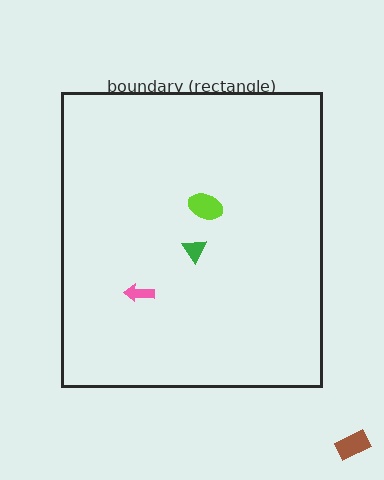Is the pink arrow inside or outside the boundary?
Inside.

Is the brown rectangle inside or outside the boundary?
Outside.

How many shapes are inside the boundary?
3 inside, 1 outside.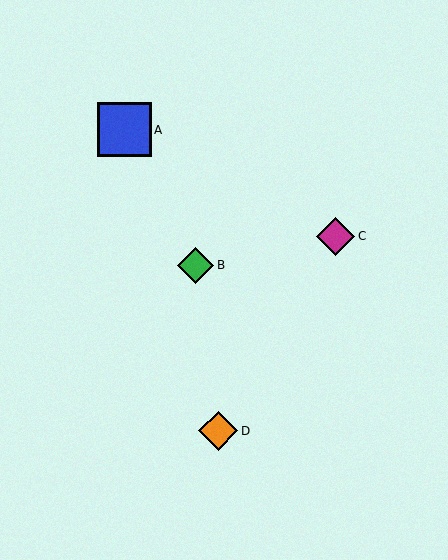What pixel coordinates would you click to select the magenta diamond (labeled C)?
Click at (336, 236) to select the magenta diamond C.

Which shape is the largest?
The blue square (labeled A) is the largest.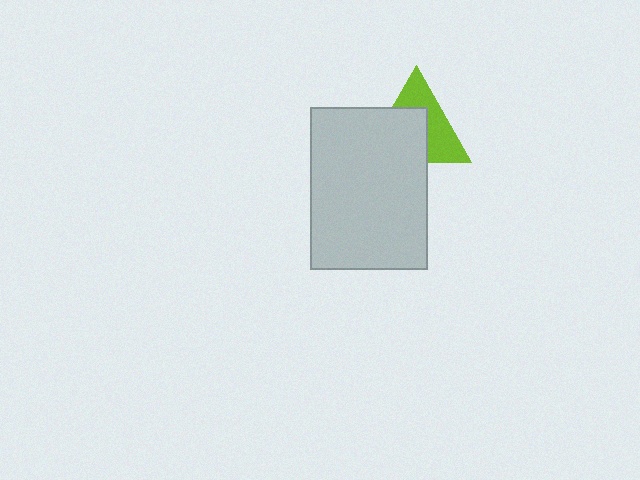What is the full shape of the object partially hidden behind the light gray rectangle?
The partially hidden object is a lime triangle.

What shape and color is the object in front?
The object in front is a light gray rectangle.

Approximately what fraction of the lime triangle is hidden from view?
Roughly 52% of the lime triangle is hidden behind the light gray rectangle.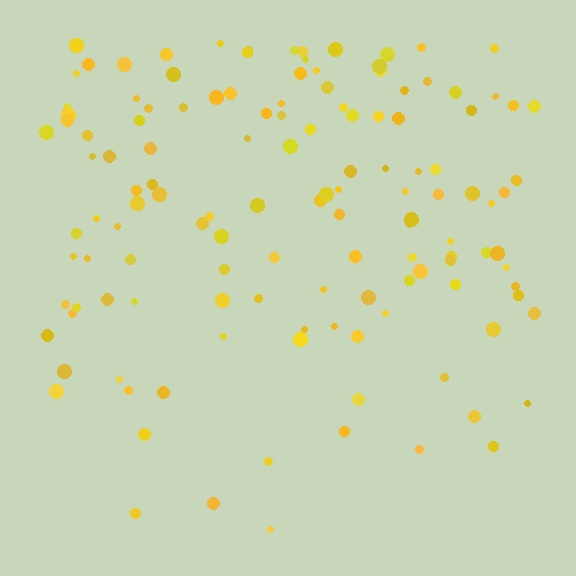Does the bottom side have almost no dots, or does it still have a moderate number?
Still a moderate number, just noticeably fewer than the top.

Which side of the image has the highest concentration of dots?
The top.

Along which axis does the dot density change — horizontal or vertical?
Vertical.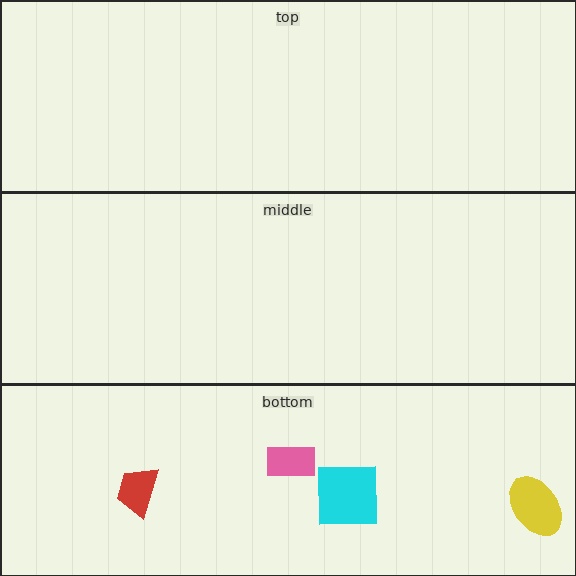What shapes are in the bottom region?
The pink rectangle, the yellow ellipse, the cyan square, the red trapezoid.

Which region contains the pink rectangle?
The bottom region.